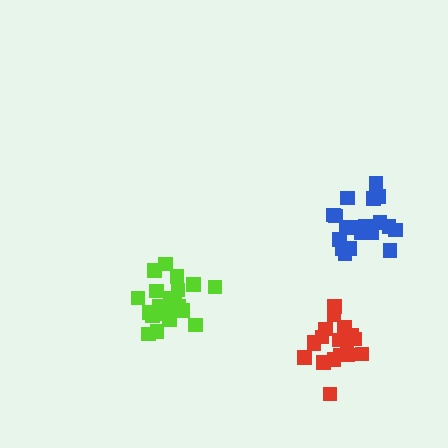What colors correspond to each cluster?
The clusters are colored: blue, lime, red.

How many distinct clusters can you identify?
There are 3 distinct clusters.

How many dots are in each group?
Group 1: 20 dots, Group 2: 21 dots, Group 3: 18 dots (59 total).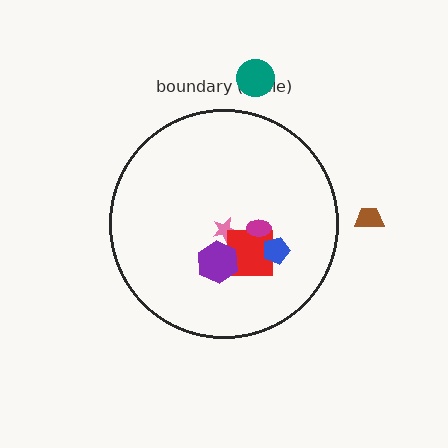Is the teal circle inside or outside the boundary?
Outside.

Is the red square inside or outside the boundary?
Inside.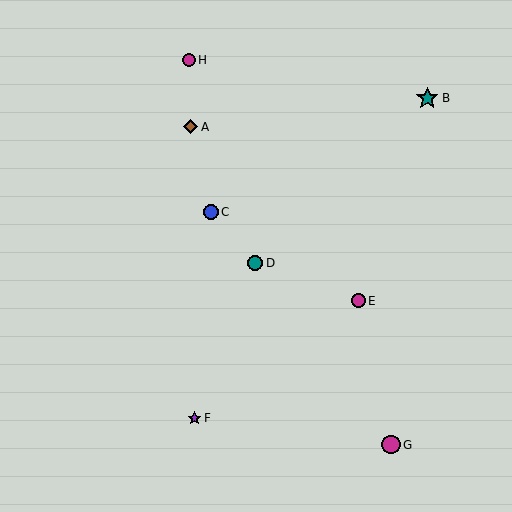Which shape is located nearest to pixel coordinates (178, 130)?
The brown diamond (labeled A) at (191, 127) is nearest to that location.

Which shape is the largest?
The teal star (labeled B) is the largest.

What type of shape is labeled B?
Shape B is a teal star.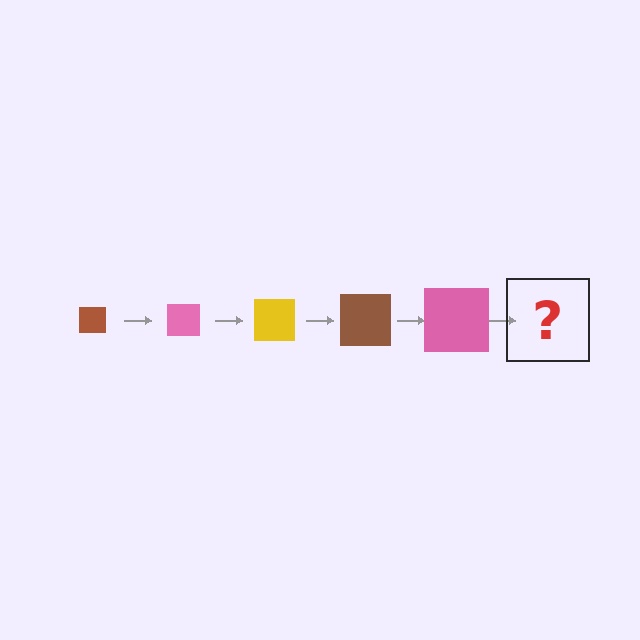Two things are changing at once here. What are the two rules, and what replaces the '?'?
The two rules are that the square grows larger each step and the color cycles through brown, pink, and yellow. The '?' should be a yellow square, larger than the previous one.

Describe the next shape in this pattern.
It should be a yellow square, larger than the previous one.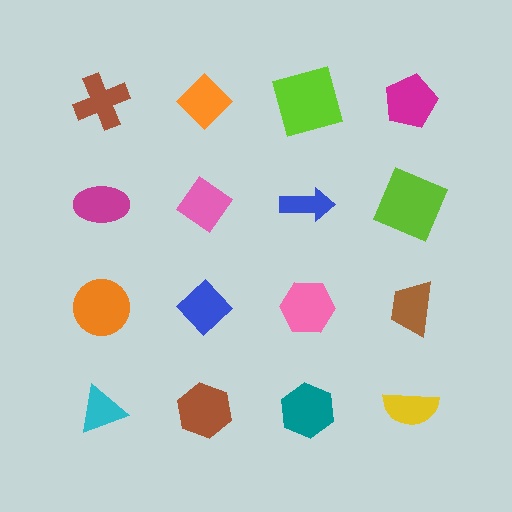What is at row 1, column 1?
A brown cross.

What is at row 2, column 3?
A blue arrow.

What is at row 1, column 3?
A lime square.